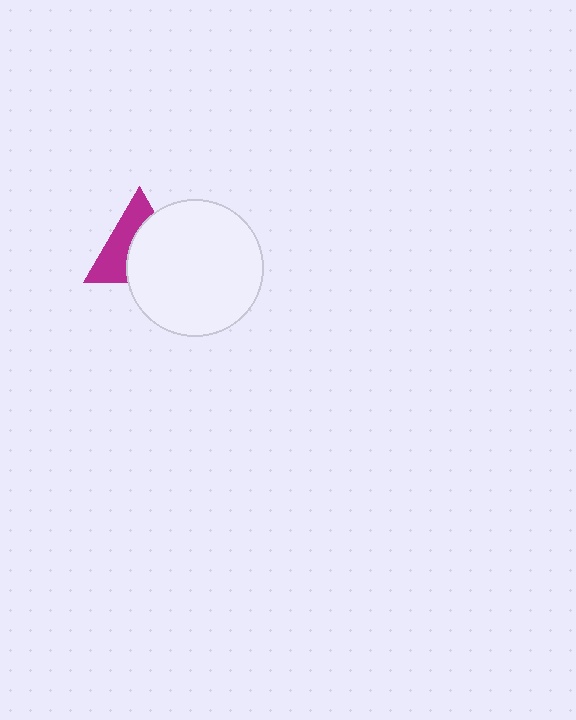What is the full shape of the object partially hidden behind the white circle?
The partially hidden object is a magenta triangle.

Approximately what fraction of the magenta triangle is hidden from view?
Roughly 55% of the magenta triangle is hidden behind the white circle.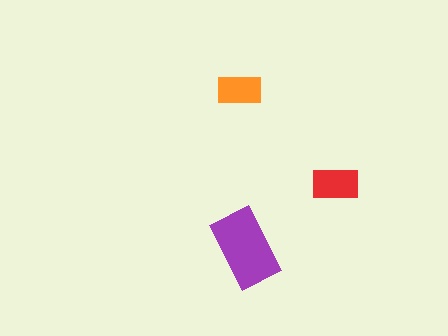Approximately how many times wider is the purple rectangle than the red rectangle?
About 1.5 times wider.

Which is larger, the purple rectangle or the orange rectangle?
The purple one.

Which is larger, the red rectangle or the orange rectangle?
The red one.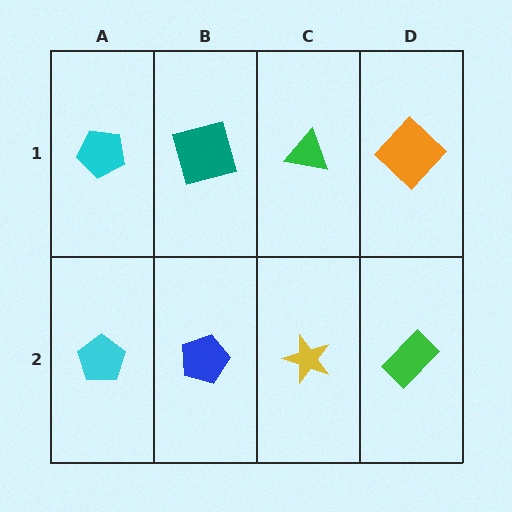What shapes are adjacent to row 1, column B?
A blue pentagon (row 2, column B), a cyan pentagon (row 1, column A), a green triangle (row 1, column C).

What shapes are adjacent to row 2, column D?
An orange diamond (row 1, column D), a yellow star (row 2, column C).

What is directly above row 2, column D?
An orange diamond.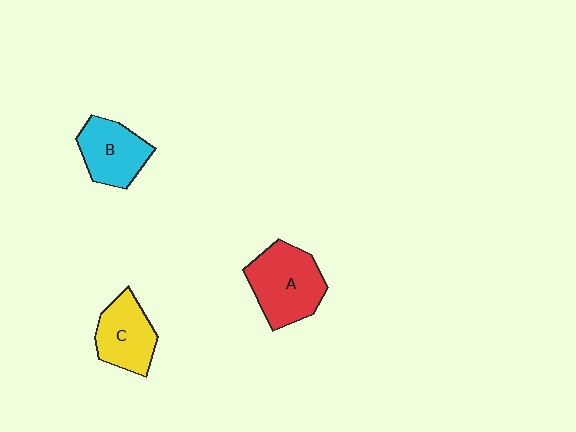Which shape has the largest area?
Shape A (red).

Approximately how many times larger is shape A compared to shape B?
Approximately 1.3 times.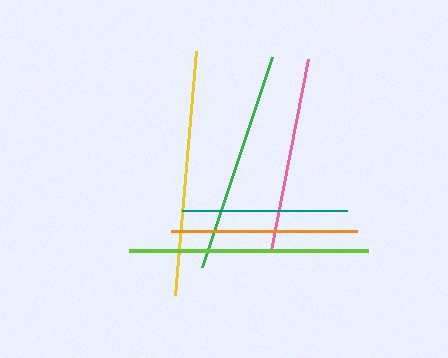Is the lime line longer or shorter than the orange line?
The lime line is longer than the orange line.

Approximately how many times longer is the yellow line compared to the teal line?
The yellow line is approximately 1.5 times the length of the teal line.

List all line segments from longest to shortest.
From longest to shortest: yellow, lime, green, pink, orange, teal.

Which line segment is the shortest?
The teal line is the shortest at approximately 164 pixels.